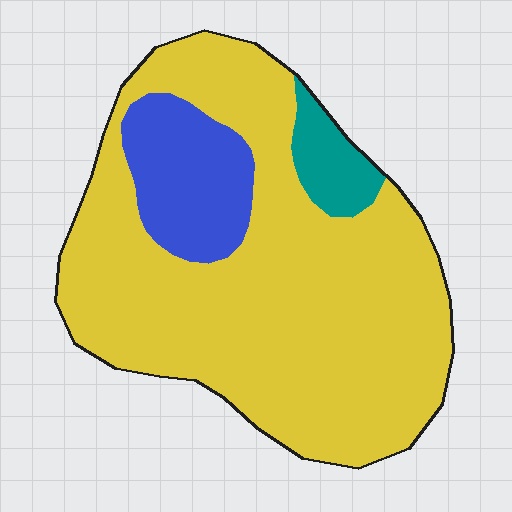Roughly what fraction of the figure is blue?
Blue takes up about one eighth (1/8) of the figure.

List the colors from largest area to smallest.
From largest to smallest: yellow, blue, teal.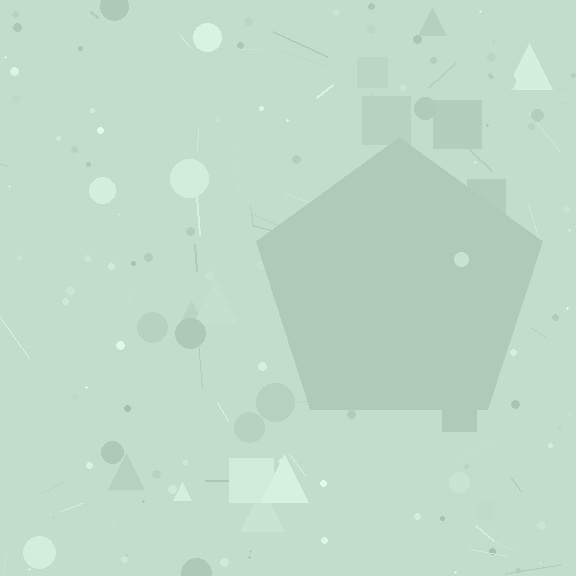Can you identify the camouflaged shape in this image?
The camouflaged shape is a pentagon.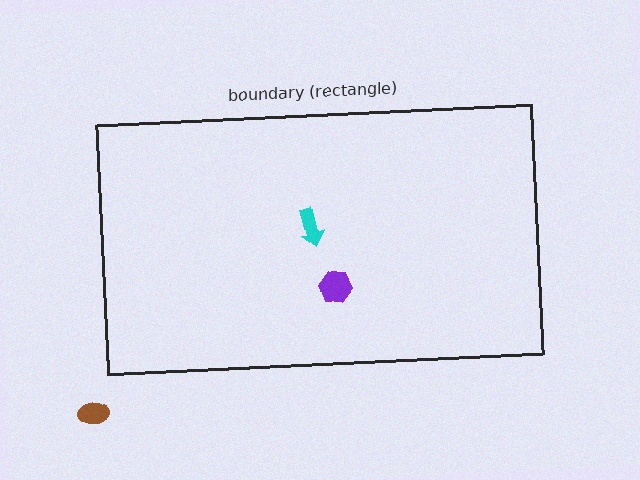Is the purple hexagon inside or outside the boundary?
Inside.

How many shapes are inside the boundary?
2 inside, 1 outside.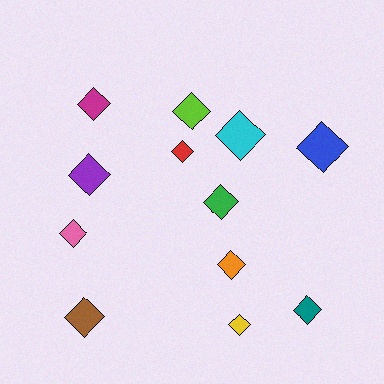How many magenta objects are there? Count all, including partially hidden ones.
There is 1 magenta object.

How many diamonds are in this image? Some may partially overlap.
There are 12 diamonds.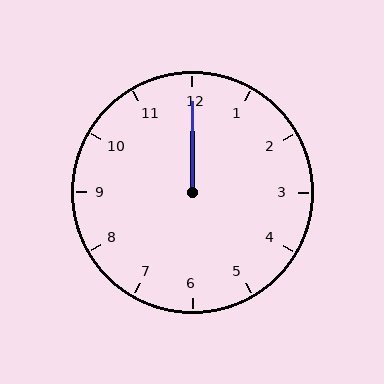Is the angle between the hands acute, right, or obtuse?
It is acute.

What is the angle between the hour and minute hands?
Approximately 0 degrees.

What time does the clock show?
12:00.